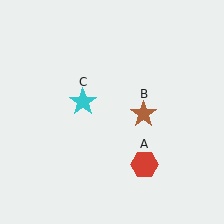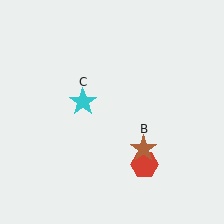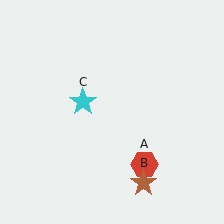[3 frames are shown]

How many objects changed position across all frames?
1 object changed position: brown star (object B).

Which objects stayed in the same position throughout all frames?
Red hexagon (object A) and cyan star (object C) remained stationary.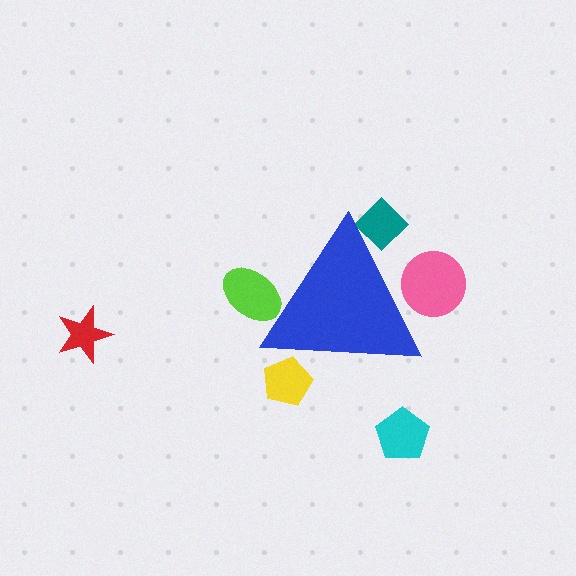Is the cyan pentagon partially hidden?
No, the cyan pentagon is fully visible.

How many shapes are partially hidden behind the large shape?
4 shapes are partially hidden.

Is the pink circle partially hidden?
Yes, the pink circle is partially hidden behind the blue triangle.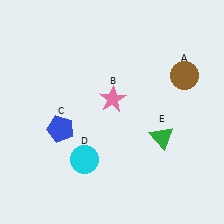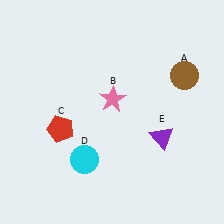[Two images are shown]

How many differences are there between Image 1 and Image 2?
There are 2 differences between the two images.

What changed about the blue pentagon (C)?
In Image 1, C is blue. In Image 2, it changed to red.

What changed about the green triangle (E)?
In Image 1, E is green. In Image 2, it changed to purple.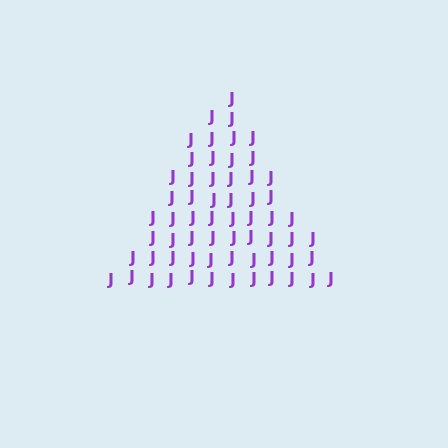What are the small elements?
The small elements are letter J's.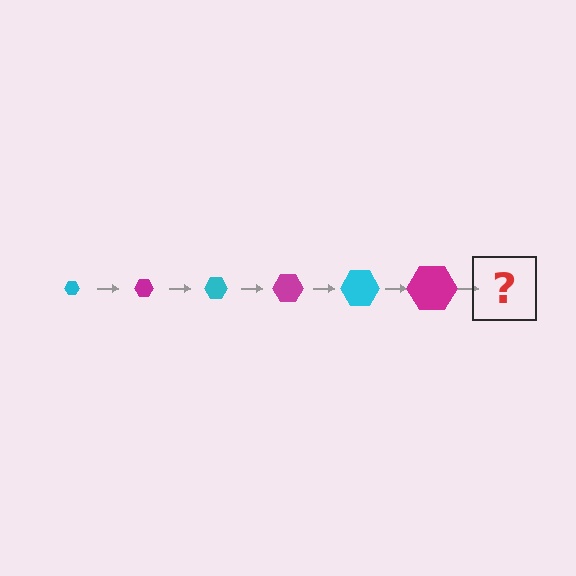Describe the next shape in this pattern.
It should be a cyan hexagon, larger than the previous one.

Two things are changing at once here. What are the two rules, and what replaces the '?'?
The two rules are that the hexagon grows larger each step and the color cycles through cyan and magenta. The '?' should be a cyan hexagon, larger than the previous one.